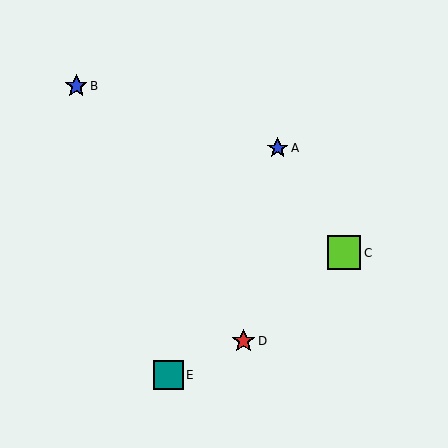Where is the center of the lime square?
The center of the lime square is at (344, 253).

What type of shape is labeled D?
Shape D is a red star.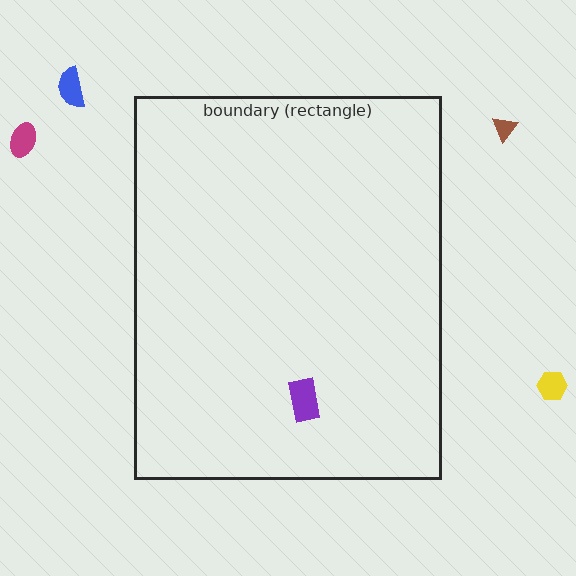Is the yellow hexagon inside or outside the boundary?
Outside.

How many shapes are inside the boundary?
1 inside, 4 outside.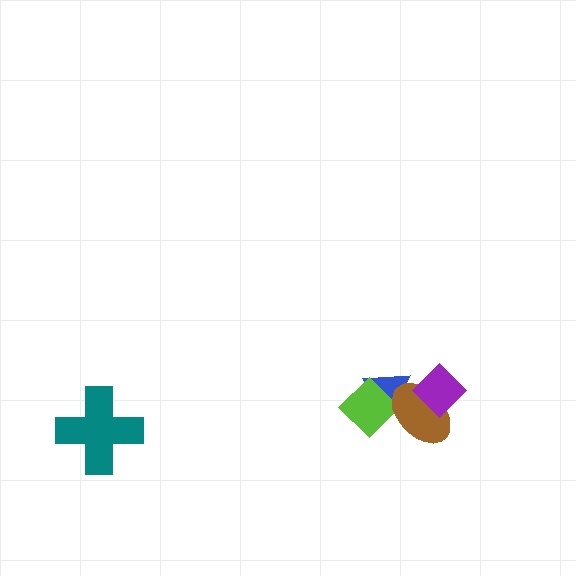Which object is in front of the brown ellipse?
The purple diamond is in front of the brown ellipse.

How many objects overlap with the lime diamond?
2 objects overlap with the lime diamond.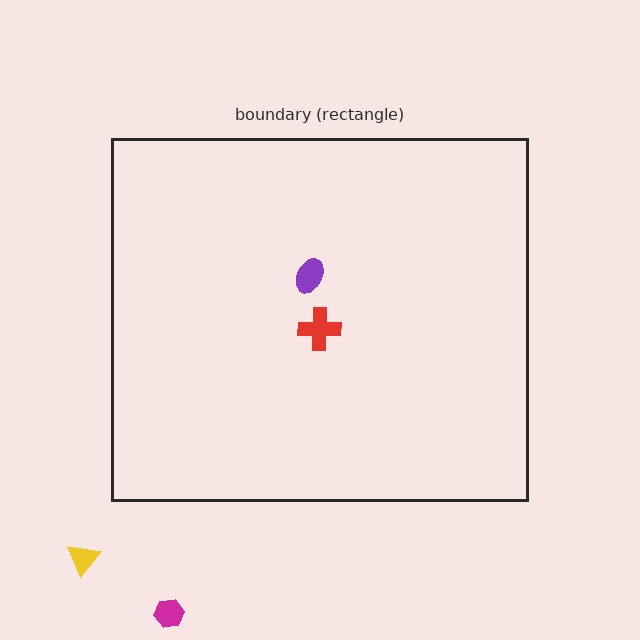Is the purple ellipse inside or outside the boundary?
Inside.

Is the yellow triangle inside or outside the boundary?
Outside.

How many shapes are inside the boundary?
2 inside, 2 outside.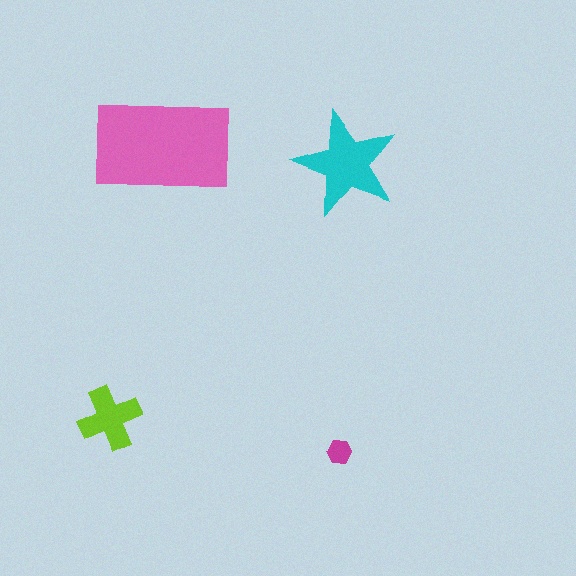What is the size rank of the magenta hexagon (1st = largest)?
4th.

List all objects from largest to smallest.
The pink rectangle, the cyan star, the lime cross, the magenta hexagon.